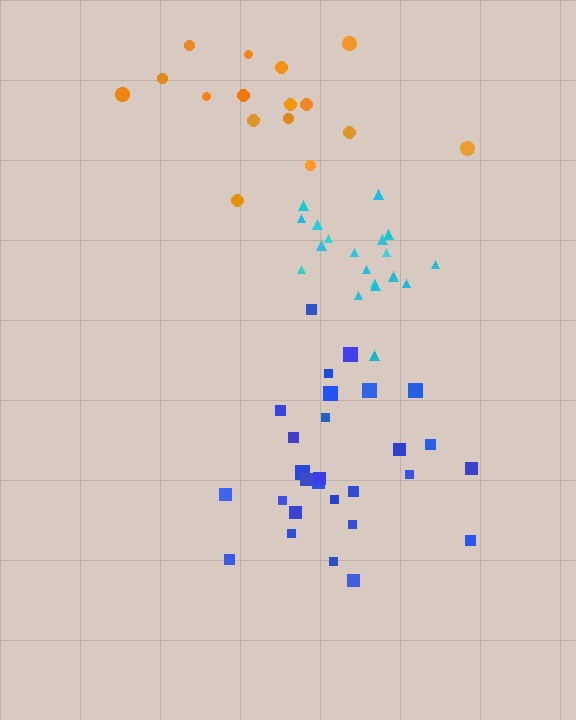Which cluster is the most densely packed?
Cyan.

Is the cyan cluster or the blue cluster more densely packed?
Cyan.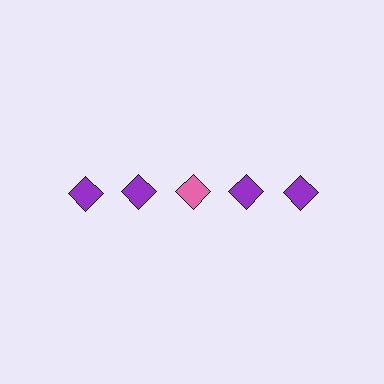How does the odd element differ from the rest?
It has a different color: pink instead of purple.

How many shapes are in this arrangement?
There are 5 shapes arranged in a grid pattern.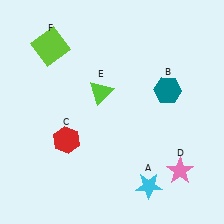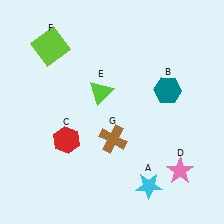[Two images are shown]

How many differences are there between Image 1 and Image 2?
There is 1 difference between the two images.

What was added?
A brown cross (G) was added in Image 2.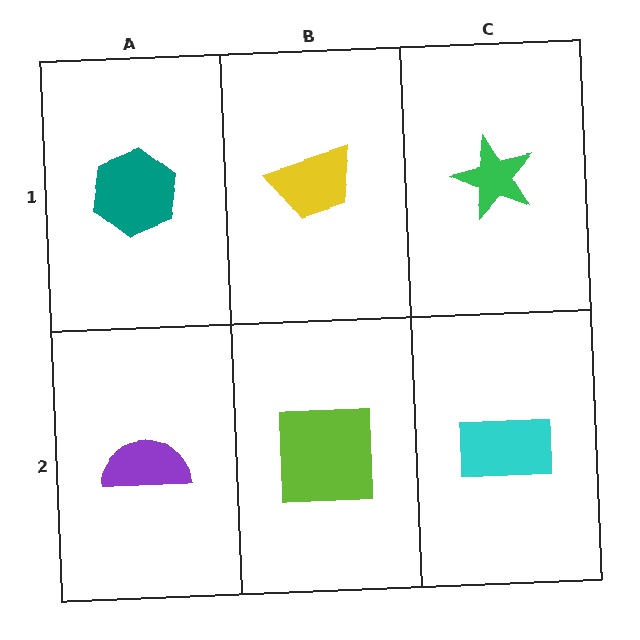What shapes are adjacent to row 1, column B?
A lime square (row 2, column B), a teal hexagon (row 1, column A), a green star (row 1, column C).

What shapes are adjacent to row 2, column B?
A yellow trapezoid (row 1, column B), a purple semicircle (row 2, column A), a cyan rectangle (row 2, column C).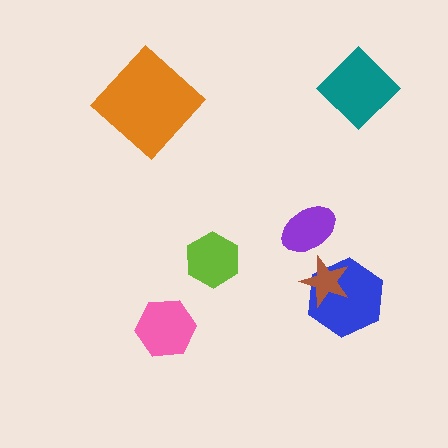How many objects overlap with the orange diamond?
0 objects overlap with the orange diamond.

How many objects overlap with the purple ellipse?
0 objects overlap with the purple ellipse.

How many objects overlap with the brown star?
1 object overlaps with the brown star.